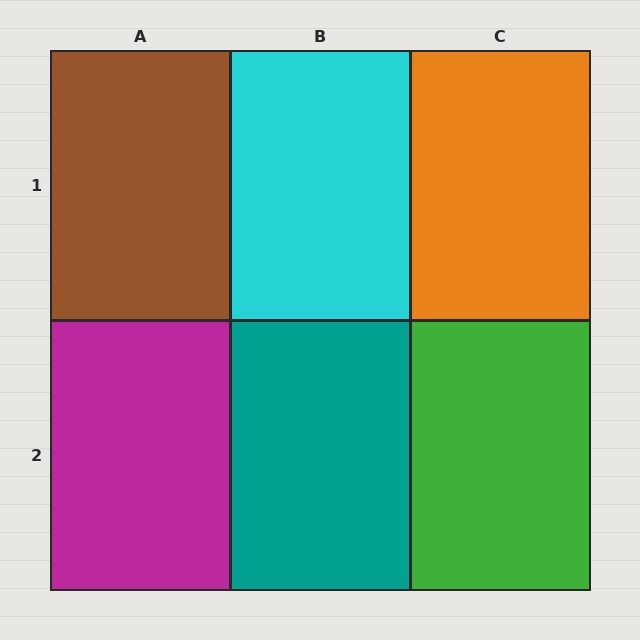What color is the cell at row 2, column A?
Magenta.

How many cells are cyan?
1 cell is cyan.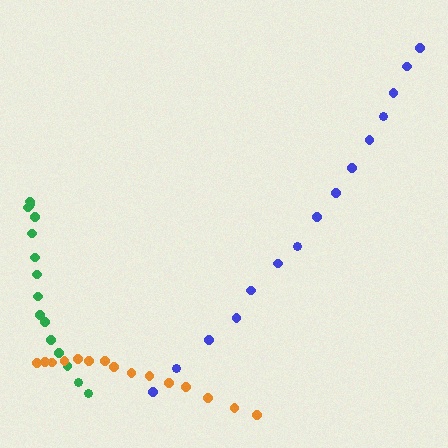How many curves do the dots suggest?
There are 3 distinct paths.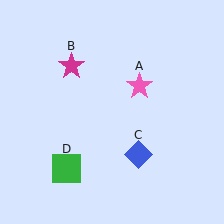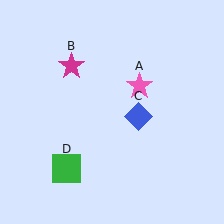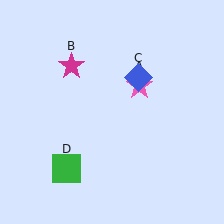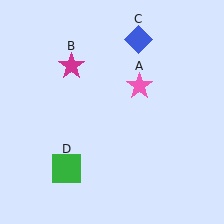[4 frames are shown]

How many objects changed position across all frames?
1 object changed position: blue diamond (object C).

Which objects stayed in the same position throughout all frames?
Pink star (object A) and magenta star (object B) and green square (object D) remained stationary.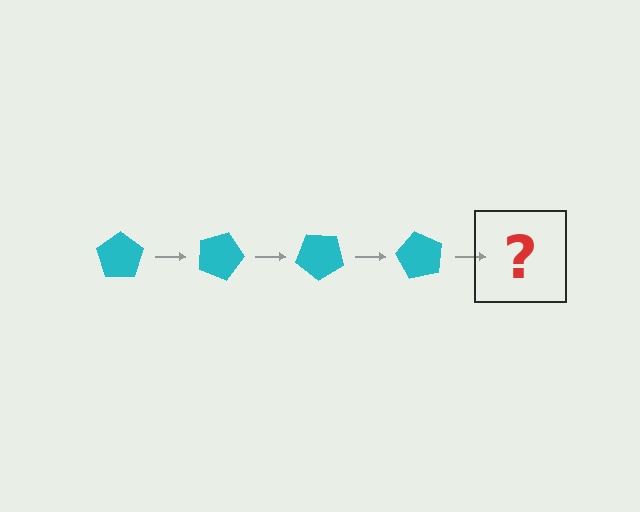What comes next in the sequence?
The next element should be a cyan pentagon rotated 80 degrees.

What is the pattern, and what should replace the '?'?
The pattern is that the pentagon rotates 20 degrees each step. The '?' should be a cyan pentagon rotated 80 degrees.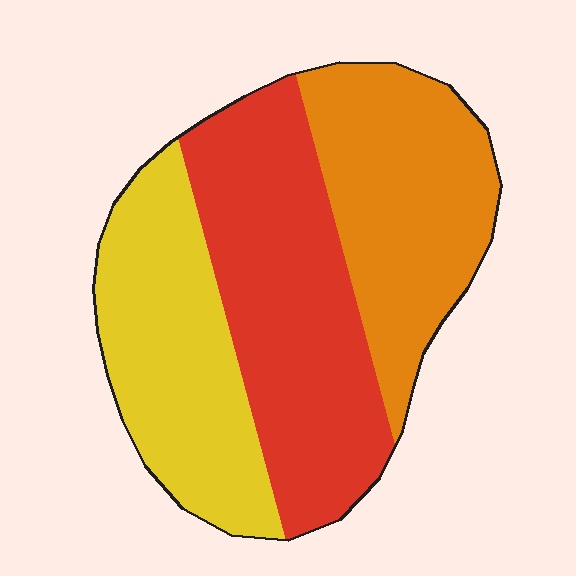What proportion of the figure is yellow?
Yellow covers 30% of the figure.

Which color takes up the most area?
Red, at roughly 40%.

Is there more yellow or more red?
Red.